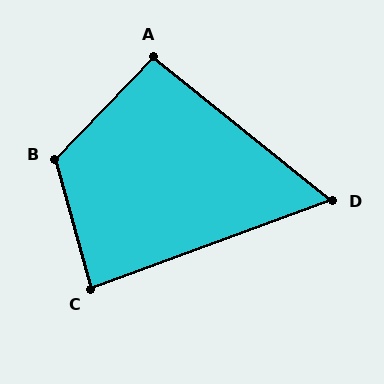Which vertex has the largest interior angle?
B, at approximately 121 degrees.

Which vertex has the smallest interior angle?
D, at approximately 59 degrees.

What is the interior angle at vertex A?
Approximately 95 degrees (approximately right).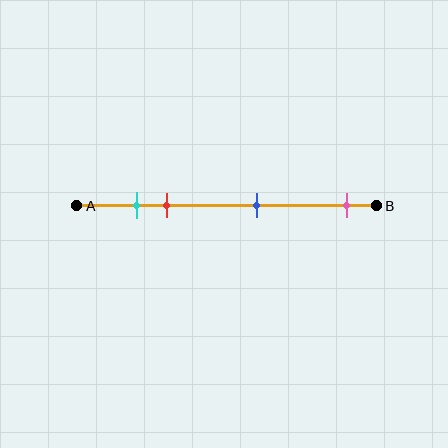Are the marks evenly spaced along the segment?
No, the marks are not evenly spaced.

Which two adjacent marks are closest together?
The cyan and red marks are the closest adjacent pair.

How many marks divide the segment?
There are 4 marks dividing the segment.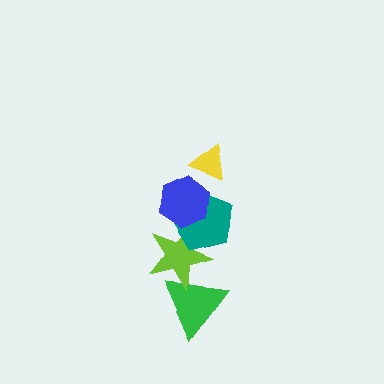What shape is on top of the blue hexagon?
The yellow triangle is on top of the blue hexagon.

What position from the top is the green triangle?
The green triangle is 5th from the top.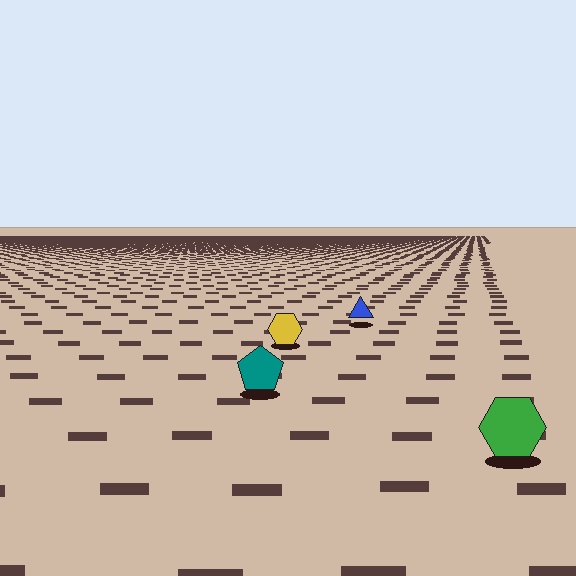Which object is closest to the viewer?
The green hexagon is closest. The texture marks near it are larger and more spread out.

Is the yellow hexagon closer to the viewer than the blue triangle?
Yes. The yellow hexagon is closer — you can tell from the texture gradient: the ground texture is coarser near it.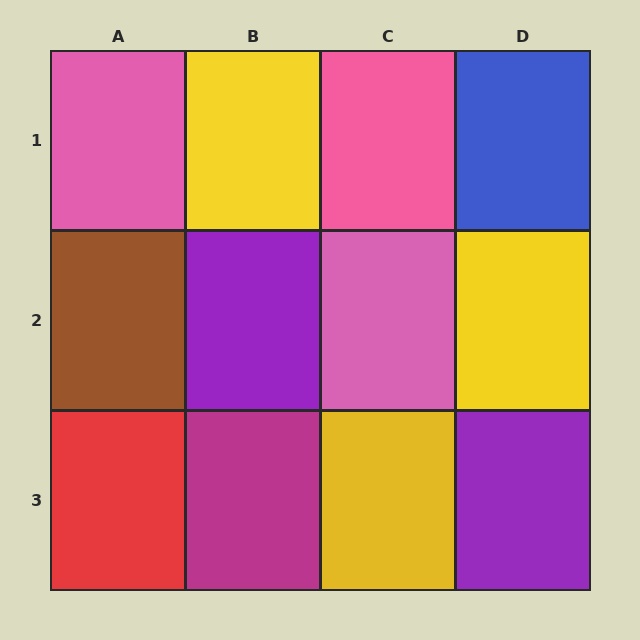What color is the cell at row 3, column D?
Purple.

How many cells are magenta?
1 cell is magenta.